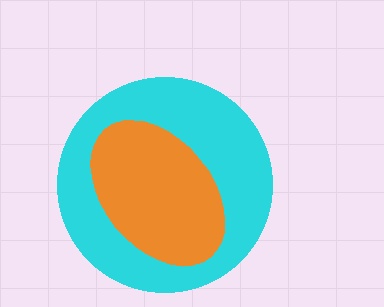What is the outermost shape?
The cyan circle.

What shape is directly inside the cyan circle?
The orange ellipse.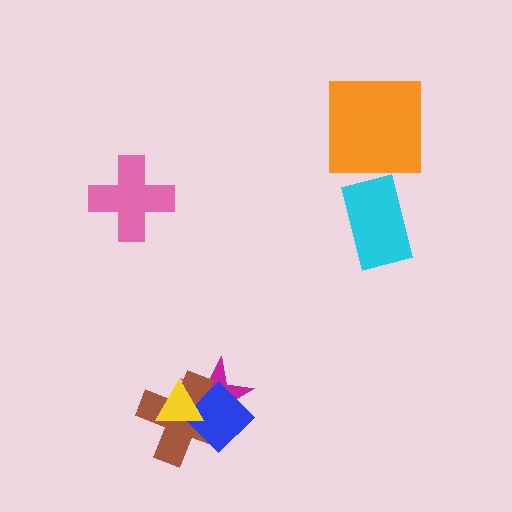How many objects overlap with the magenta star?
3 objects overlap with the magenta star.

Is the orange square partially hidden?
No, no other shape covers it.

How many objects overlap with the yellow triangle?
3 objects overlap with the yellow triangle.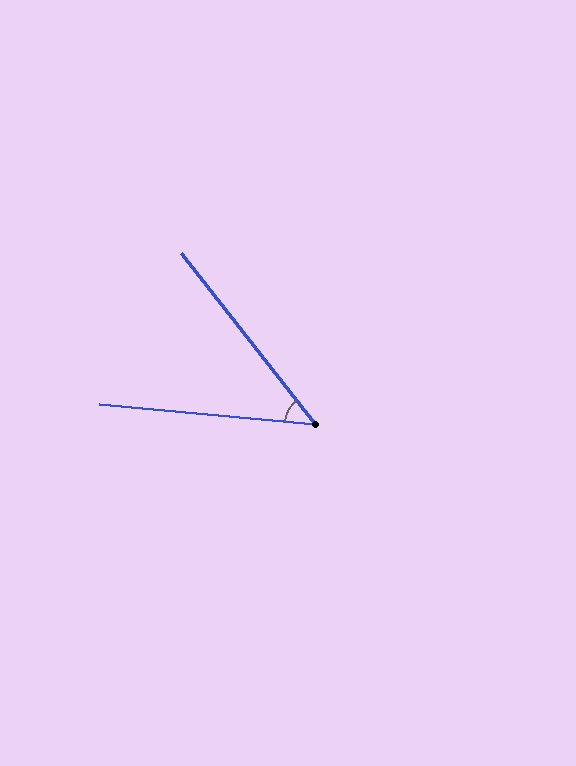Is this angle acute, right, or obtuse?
It is acute.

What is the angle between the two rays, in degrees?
Approximately 47 degrees.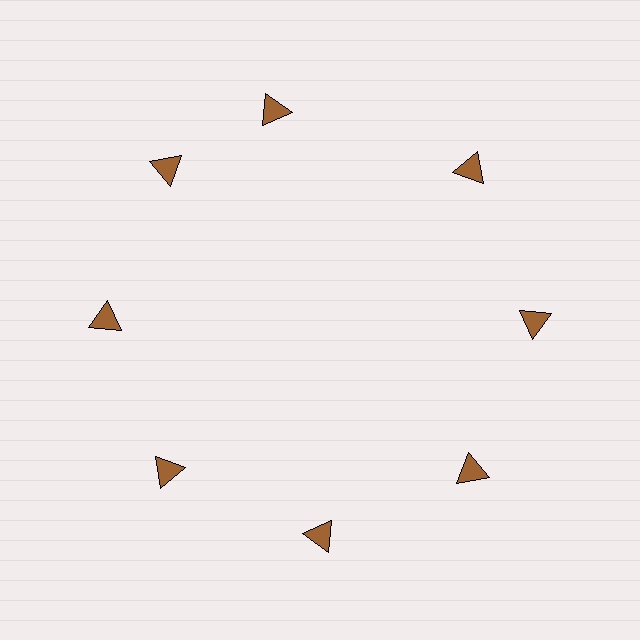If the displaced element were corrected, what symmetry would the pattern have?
It would have 8-fold rotational symmetry — the pattern would map onto itself every 45 degrees.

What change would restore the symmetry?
The symmetry would be restored by rotating it back into even spacing with its neighbors so that all 8 triangles sit at equal angles and equal distance from the center.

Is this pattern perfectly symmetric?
No. The 8 brown triangles are arranged in a ring, but one element near the 12 o'clock position is rotated out of alignment along the ring, breaking the 8-fold rotational symmetry.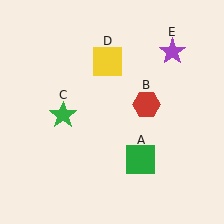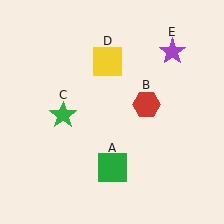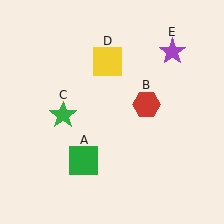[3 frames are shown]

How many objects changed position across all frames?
1 object changed position: green square (object A).